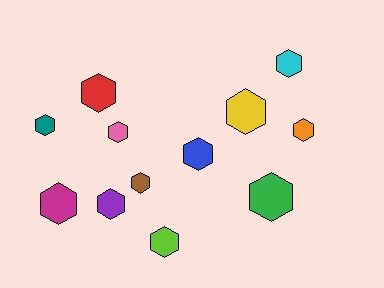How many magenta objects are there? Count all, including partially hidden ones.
There is 1 magenta object.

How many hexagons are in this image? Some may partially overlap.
There are 12 hexagons.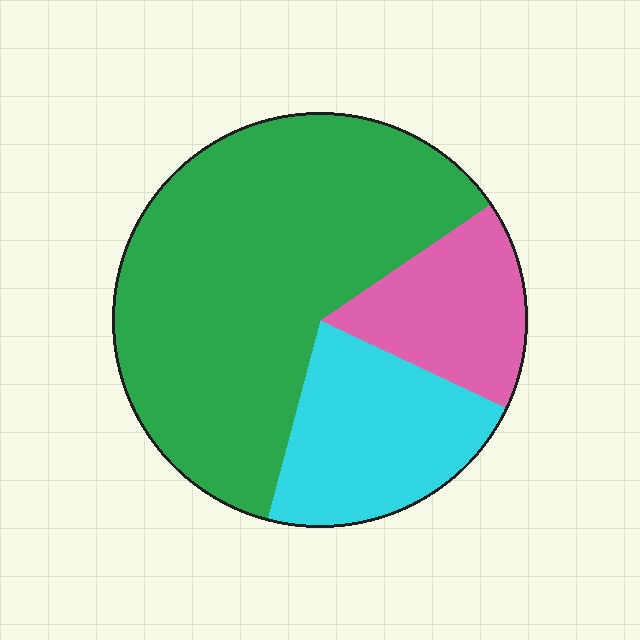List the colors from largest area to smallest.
From largest to smallest: green, cyan, pink.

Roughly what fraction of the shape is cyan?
Cyan covers about 20% of the shape.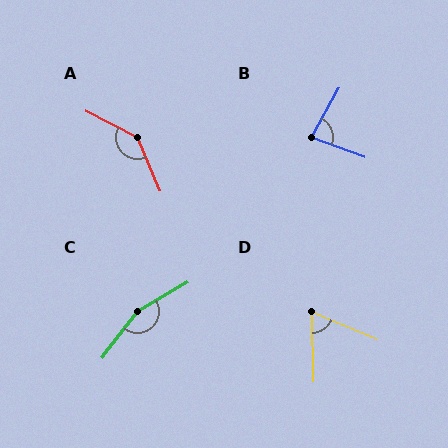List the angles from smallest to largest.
D (66°), B (81°), A (140°), C (157°).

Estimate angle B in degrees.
Approximately 81 degrees.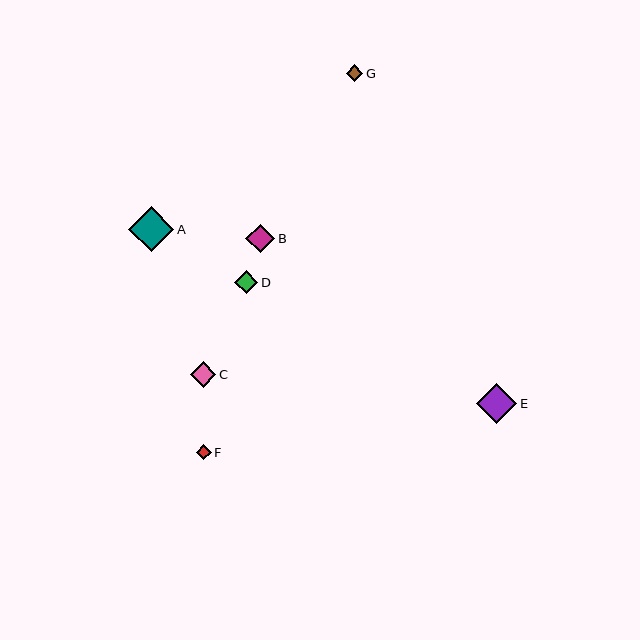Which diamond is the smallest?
Diamond F is the smallest with a size of approximately 15 pixels.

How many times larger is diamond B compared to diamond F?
Diamond B is approximately 1.9 times the size of diamond F.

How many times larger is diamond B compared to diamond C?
Diamond B is approximately 1.1 times the size of diamond C.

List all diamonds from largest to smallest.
From largest to smallest: A, E, B, C, D, G, F.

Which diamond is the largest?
Diamond A is the largest with a size of approximately 45 pixels.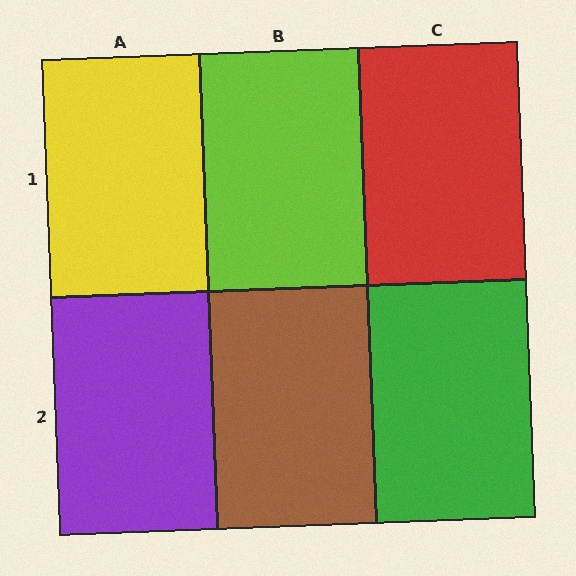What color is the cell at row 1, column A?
Yellow.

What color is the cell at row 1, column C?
Red.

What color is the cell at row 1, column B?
Lime.